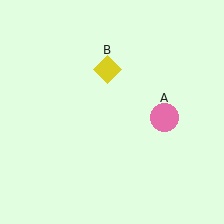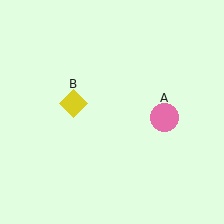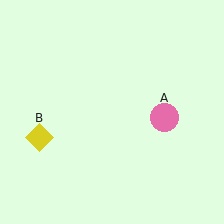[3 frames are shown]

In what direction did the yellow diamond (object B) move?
The yellow diamond (object B) moved down and to the left.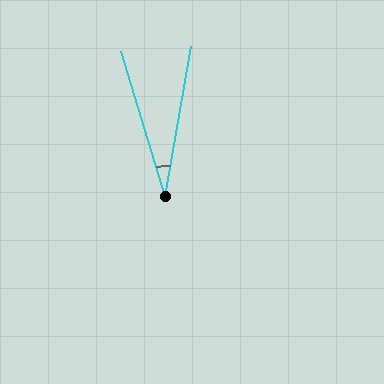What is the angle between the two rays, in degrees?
Approximately 27 degrees.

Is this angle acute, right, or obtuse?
It is acute.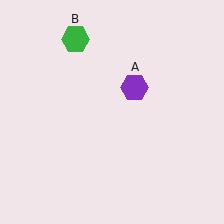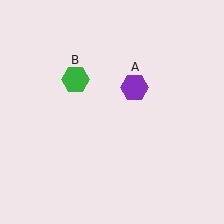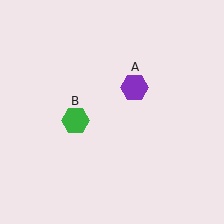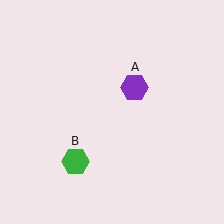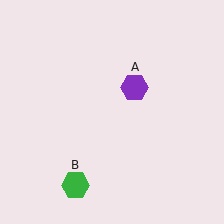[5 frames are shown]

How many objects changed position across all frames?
1 object changed position: green hexagon (object B).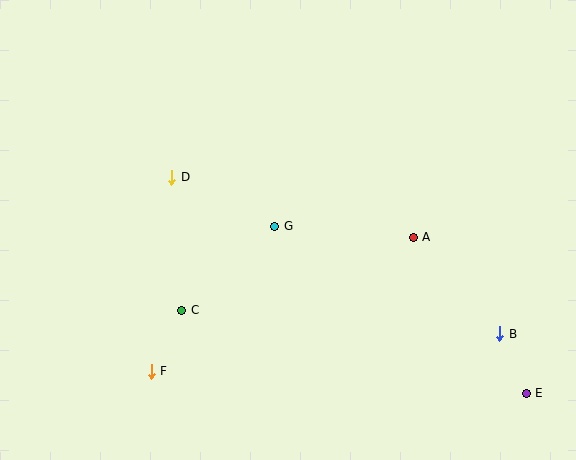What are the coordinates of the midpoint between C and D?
The midpoint between C and D is at (177, 244).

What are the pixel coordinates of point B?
Point B is at (500, 334).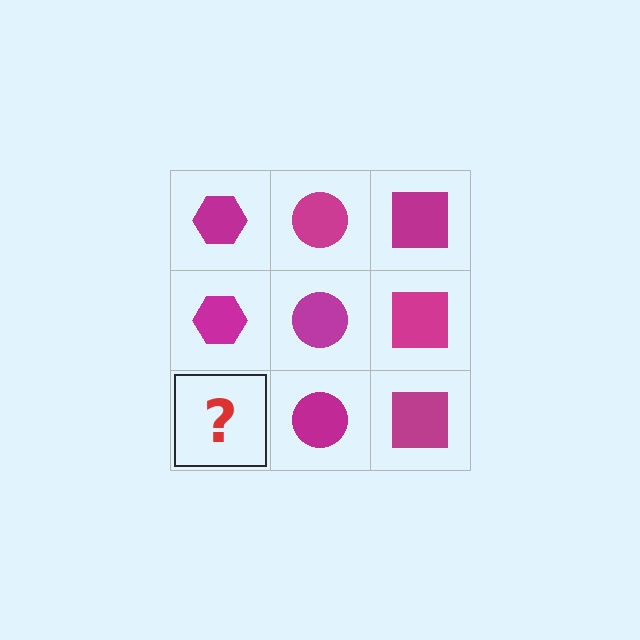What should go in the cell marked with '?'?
The missing cell should contain a magenta hexagon.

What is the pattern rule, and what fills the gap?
The rule is that each column has a consistent shape. The gap should be filled with a magenta hexagon.